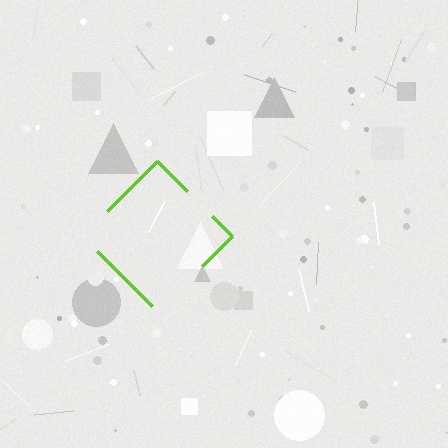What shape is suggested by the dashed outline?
The dashed outline suggests a diamond.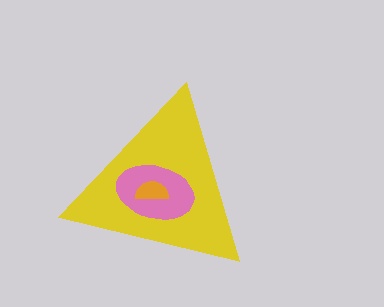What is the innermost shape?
The orange semicircle.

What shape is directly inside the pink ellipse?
The orange semicircle.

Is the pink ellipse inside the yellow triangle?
Yes.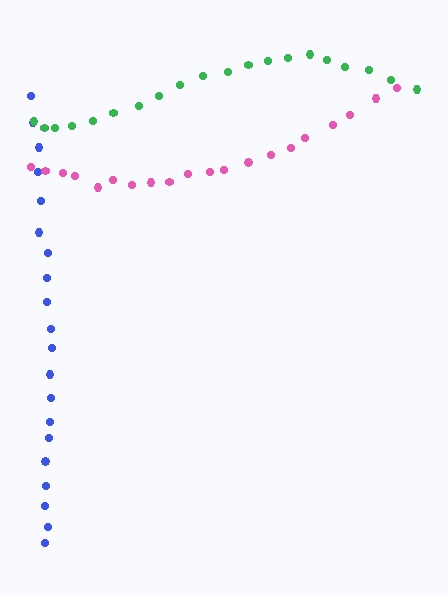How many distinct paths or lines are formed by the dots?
There are 3 distinct paths.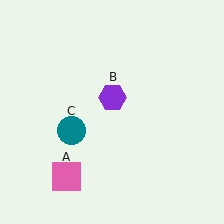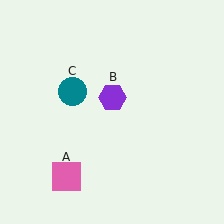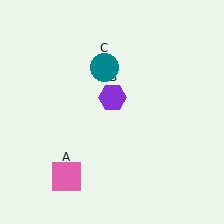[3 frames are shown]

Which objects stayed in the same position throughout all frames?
Pink square (object A) and purple hexagon (object B) remained stationary.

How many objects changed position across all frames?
1 object changed position: teal circle (object C).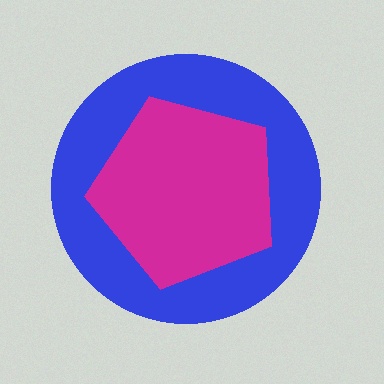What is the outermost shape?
The blue circle.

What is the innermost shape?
The magenta pentagon.